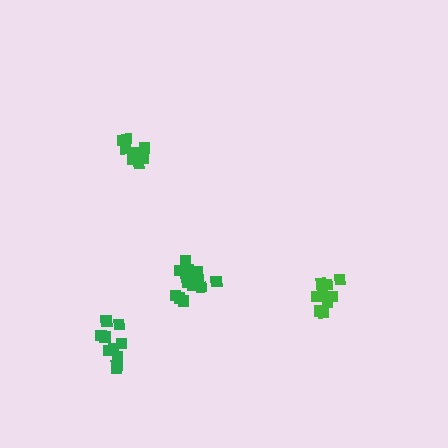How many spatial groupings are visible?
There are 4 spatial groupings.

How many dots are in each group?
Group 1: 10 dots, Group 2: 14 dots, Group 3: 10 dots, Group 4: 11 dots (45 total).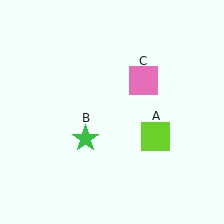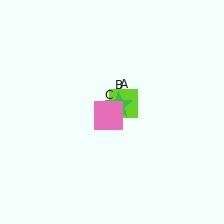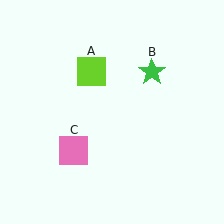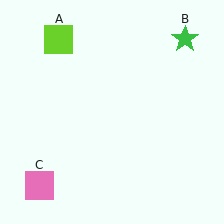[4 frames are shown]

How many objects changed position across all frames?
3 objects changed position: lime square (object A), green star (object B), pink square (object C).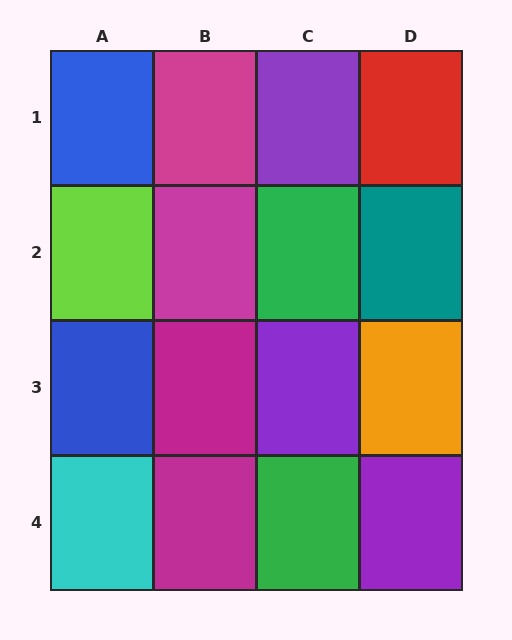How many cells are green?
2 cells are green.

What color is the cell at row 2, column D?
Teal.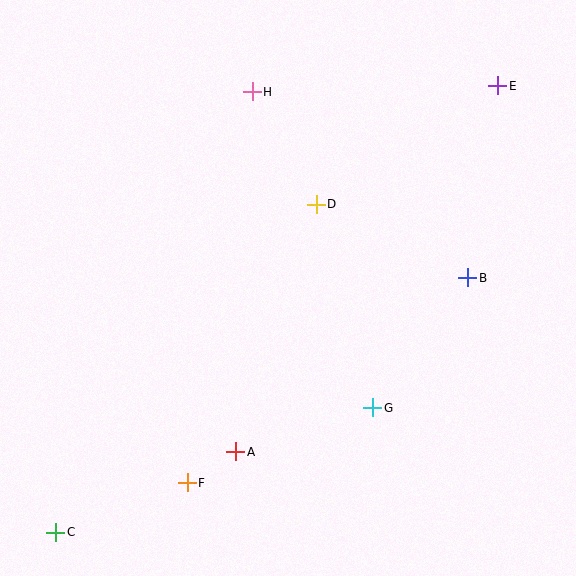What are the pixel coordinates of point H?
Point H is at (252, 92).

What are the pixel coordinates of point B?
Point B is at (468, 278).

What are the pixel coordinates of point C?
Point C is at (56, 532).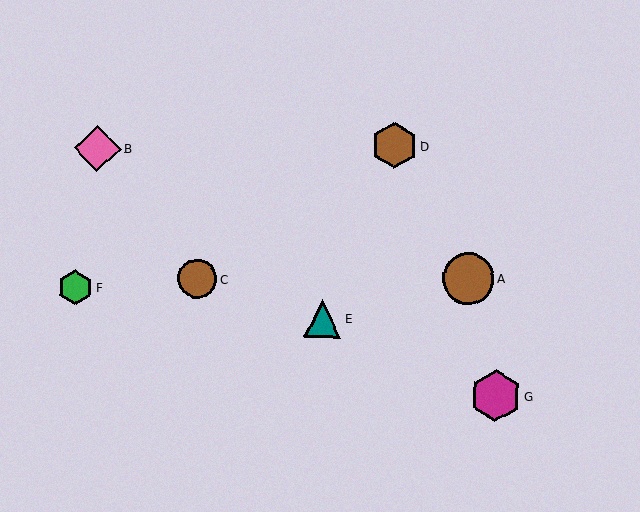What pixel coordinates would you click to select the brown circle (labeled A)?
Click at (468, 278) to select the brown circle A.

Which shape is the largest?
The brown circle (labeled A) is the largest.